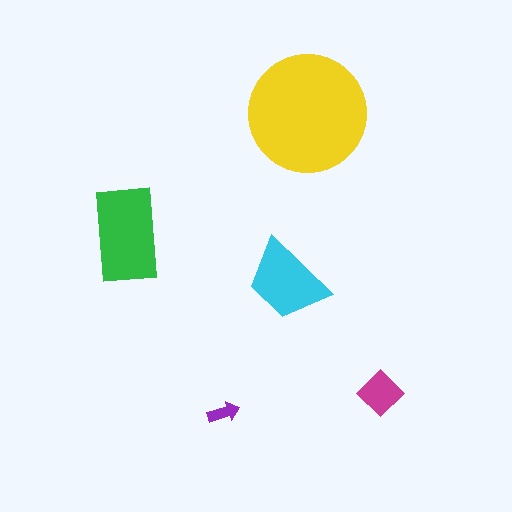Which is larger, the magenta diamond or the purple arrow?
The magenta diamond.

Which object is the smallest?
The purple arrow.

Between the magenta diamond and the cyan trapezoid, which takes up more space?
The cyan trapezoid.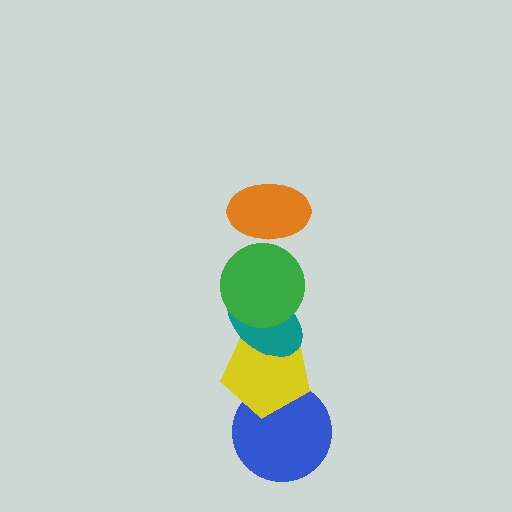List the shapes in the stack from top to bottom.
From top to bottom: the orange ellipse, the green circle, the teal ellipse, the yellow pentagon, the blue circle.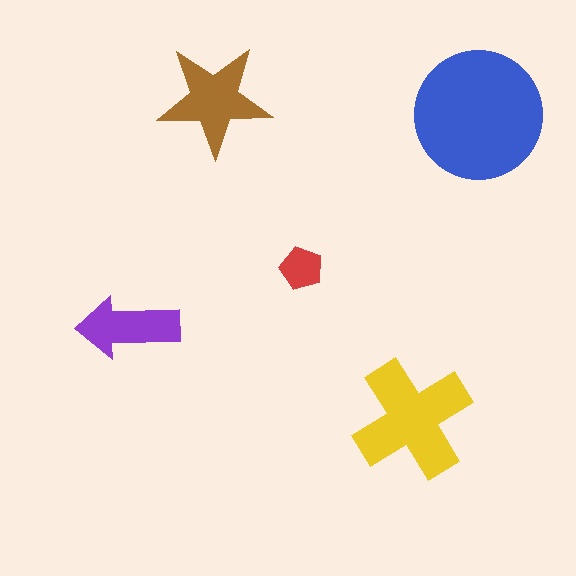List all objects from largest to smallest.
The blue circle, the yellow cross, the brown star, the purple arrow, the red pentagon.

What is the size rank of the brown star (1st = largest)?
3rd.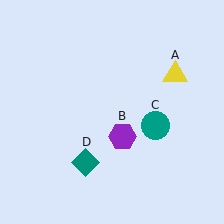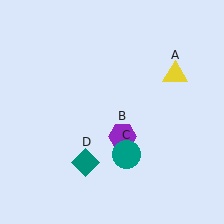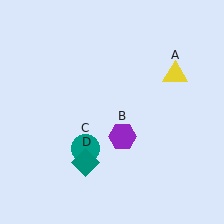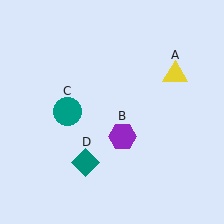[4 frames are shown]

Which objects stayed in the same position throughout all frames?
Yellow triangle (object A) and purple hexagon (object B) and teal diamond (object D) remained stationary.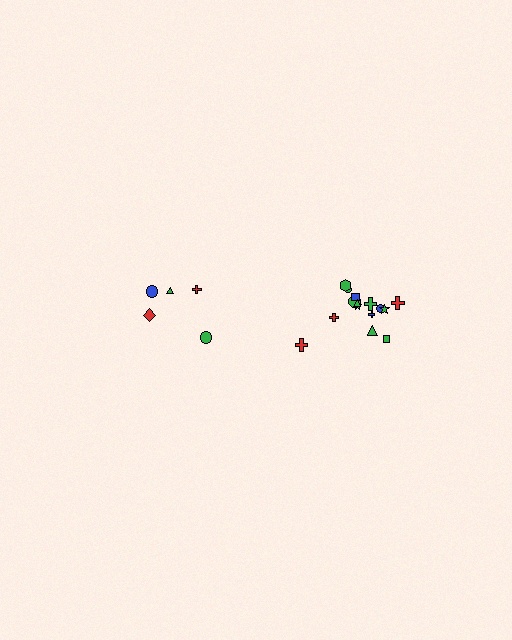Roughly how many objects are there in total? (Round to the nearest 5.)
Roughly 20 objects in total.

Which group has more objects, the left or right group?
The right group.